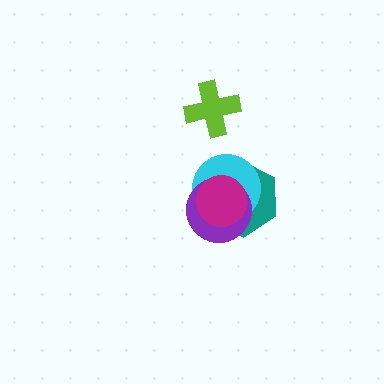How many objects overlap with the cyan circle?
3 objects overlap with the cyan circle.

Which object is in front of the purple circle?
The magenta circle is in front of the purple circle.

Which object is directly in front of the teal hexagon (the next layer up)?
The cyan circle is directly in front of the teal hexagon.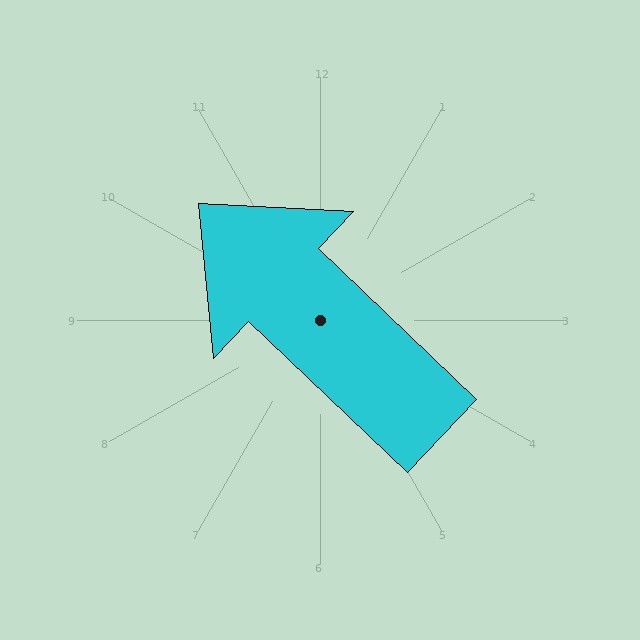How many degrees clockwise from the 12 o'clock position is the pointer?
Approximately 314 degrees.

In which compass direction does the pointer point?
Northwest.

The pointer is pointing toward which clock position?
Roughly 10 o'clock.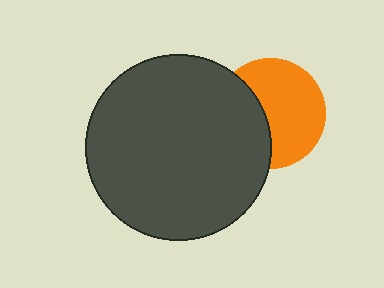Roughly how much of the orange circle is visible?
About half of it is visible (roughly 61%).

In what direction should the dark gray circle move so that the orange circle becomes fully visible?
The dark gray circle should move left. That is the shortest direction to clear the overlap and leave the orange circle fully visible.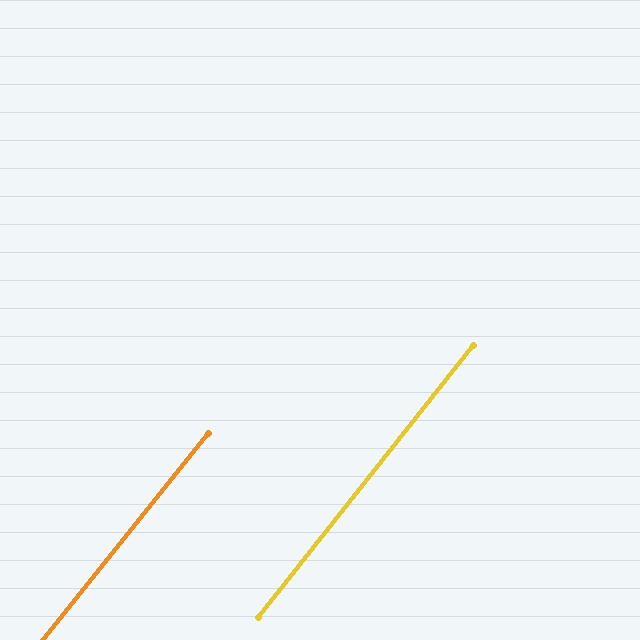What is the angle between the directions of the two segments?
Approximately 0 degrees.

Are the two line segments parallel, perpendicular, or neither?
Parallel — their directions differ by only 0.4°.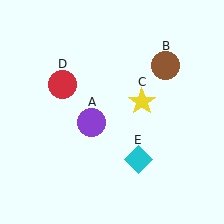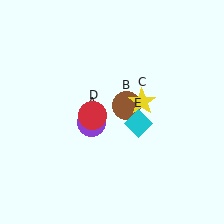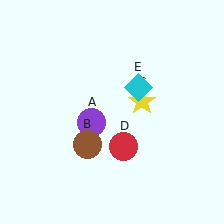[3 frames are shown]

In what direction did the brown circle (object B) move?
The brown circle (object B) moved down and to the left.